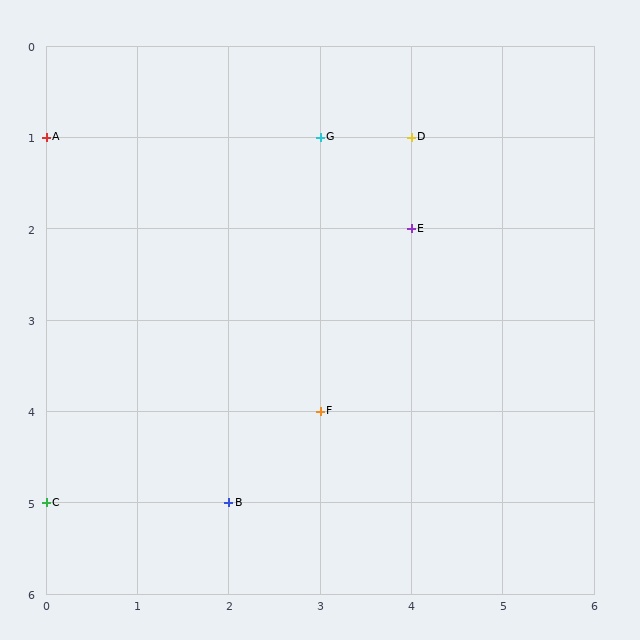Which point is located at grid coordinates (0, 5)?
Point C is at (0, 5).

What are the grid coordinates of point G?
Point G is at grid coordinates (3, 1).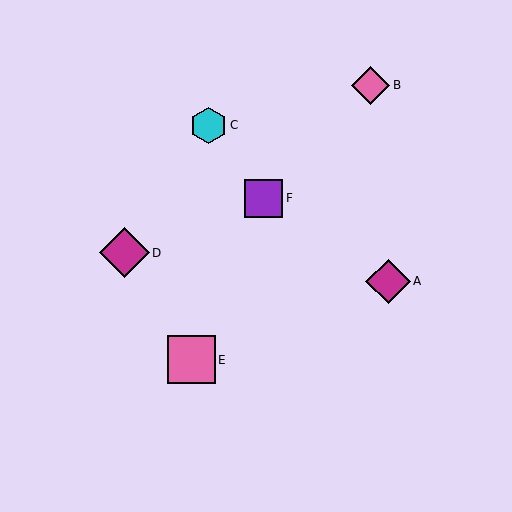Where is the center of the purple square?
The center of the purple square is at (264, 198).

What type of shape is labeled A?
Shape A is a magenta diamond.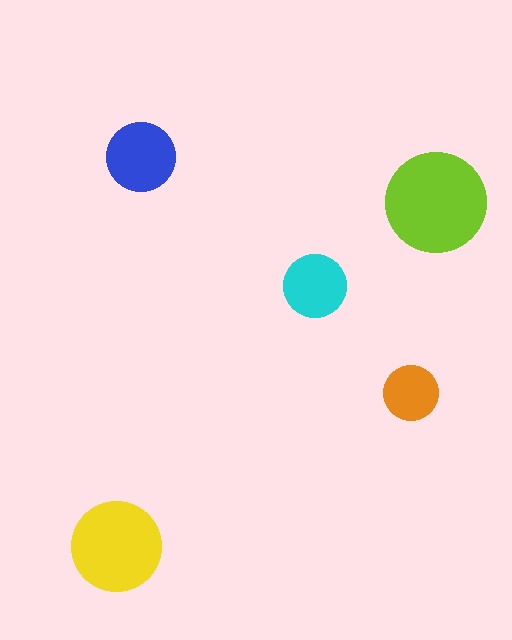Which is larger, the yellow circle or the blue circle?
The yellow one.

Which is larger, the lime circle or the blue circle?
The lime one.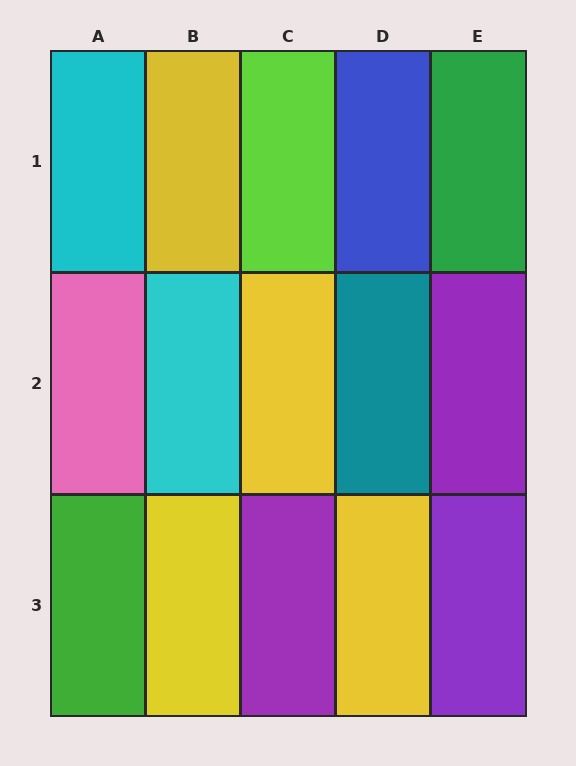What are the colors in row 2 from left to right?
Pink, cyan, yellow, teal, purple.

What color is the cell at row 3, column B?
Yellow.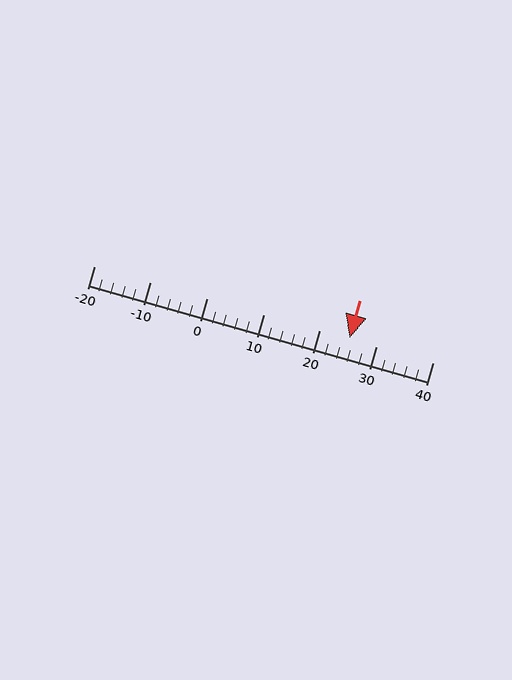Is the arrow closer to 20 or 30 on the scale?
The arrow is closer to 30.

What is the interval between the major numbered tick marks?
The major tick marks are spaced 10 units apart.